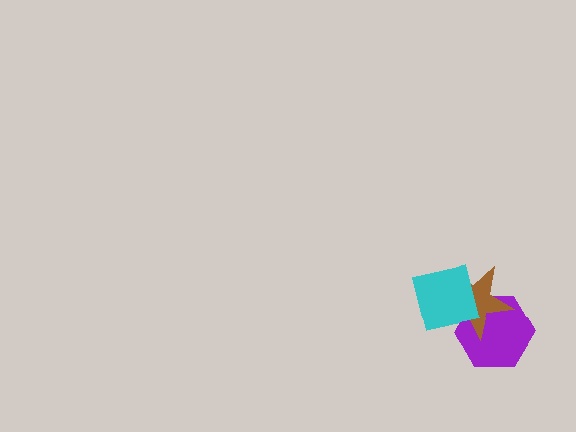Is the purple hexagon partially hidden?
Yes, it is partially covered by another shape.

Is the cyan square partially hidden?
No, no other shape covers it.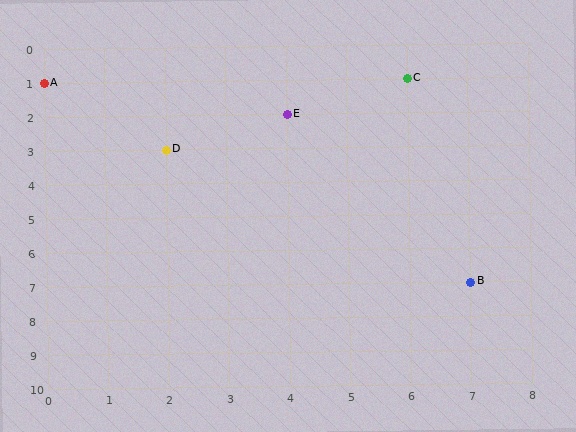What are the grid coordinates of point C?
Point C is at grid coordinates (6, 1).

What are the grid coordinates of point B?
Point B is at grid coordinates (7, 7).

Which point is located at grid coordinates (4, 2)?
Point E is at (4, 2).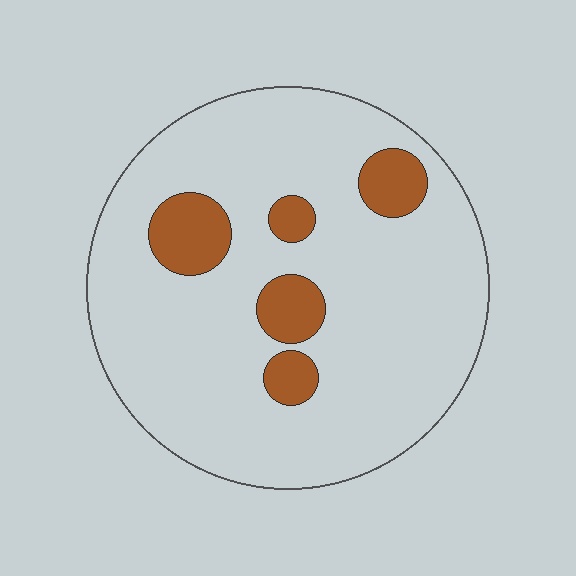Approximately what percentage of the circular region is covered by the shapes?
Approximately 15%.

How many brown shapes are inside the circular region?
5.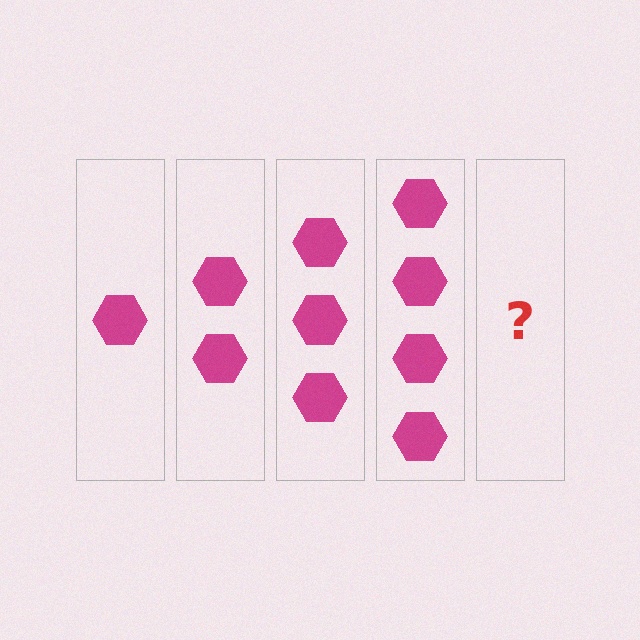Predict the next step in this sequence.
The next step is 5 hexagons.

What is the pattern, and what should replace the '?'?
The pattern is that each step adds one more hexagon. The '?' should be 5 hexagons.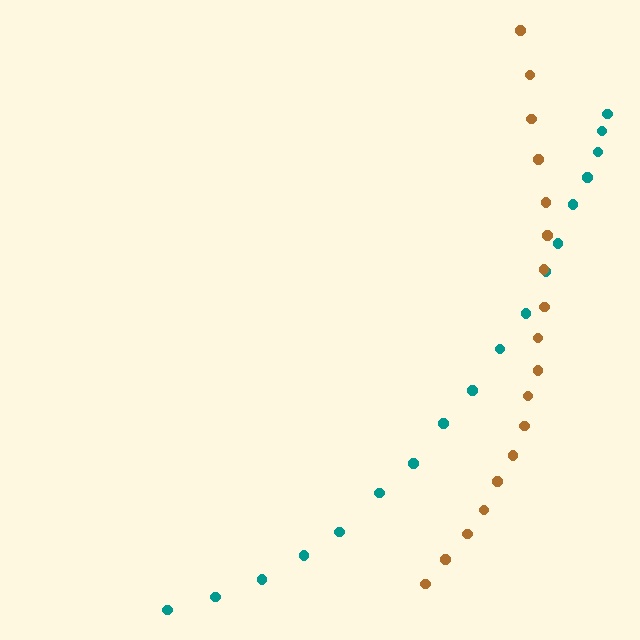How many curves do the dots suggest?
There are 2 distinct paths.